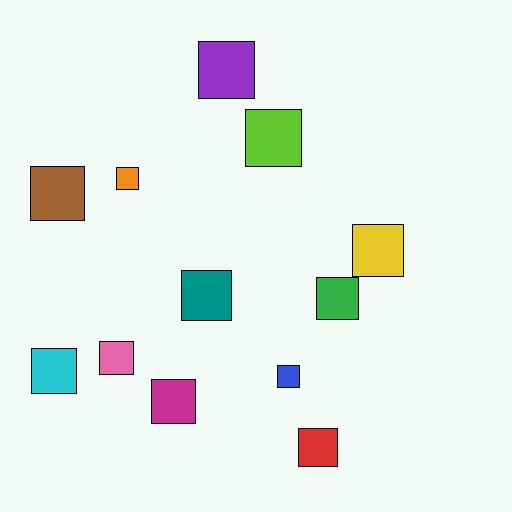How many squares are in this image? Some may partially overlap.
There are 12 squares.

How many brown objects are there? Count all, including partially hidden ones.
There is 1 brown object.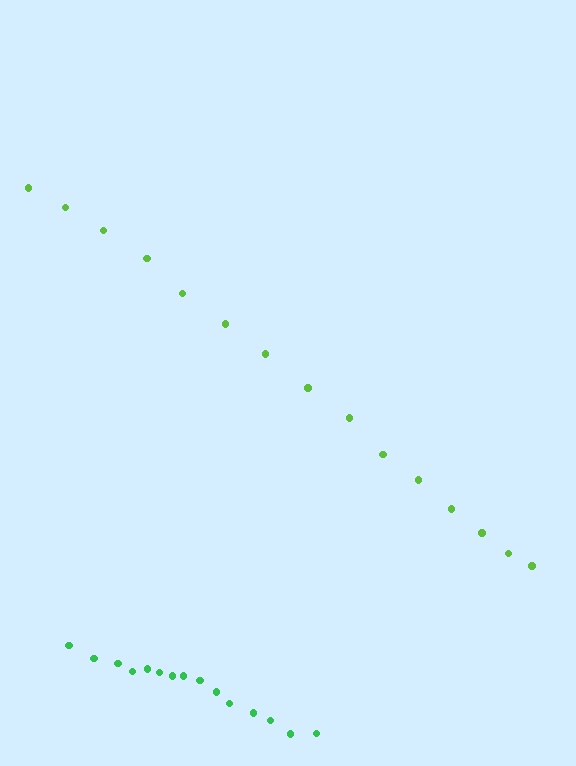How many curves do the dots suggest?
There are 2 distinct paths.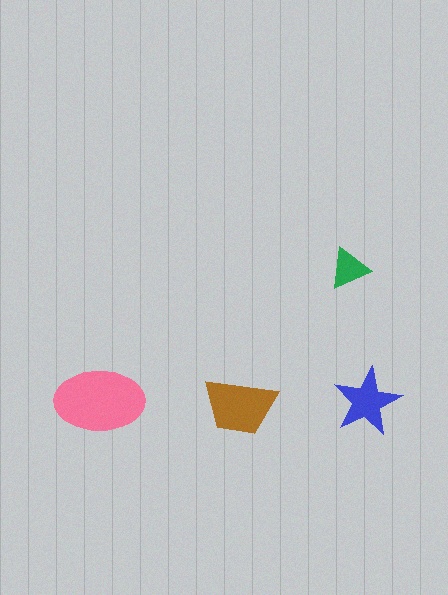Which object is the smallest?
The green triangle.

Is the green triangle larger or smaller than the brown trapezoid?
Smaller.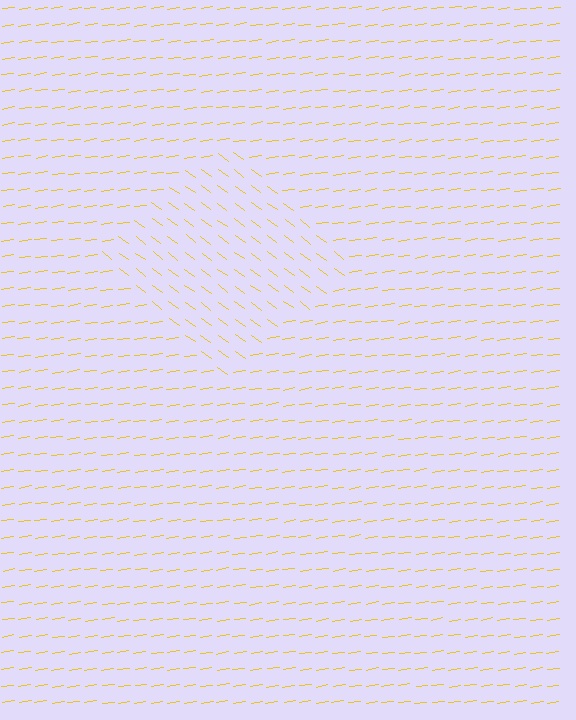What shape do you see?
I see a diamond.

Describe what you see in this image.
The image is filled with small yellow line segments. A diamond region in the image has lines oriented differently from the surrounding lines, creating a visible texture boundary.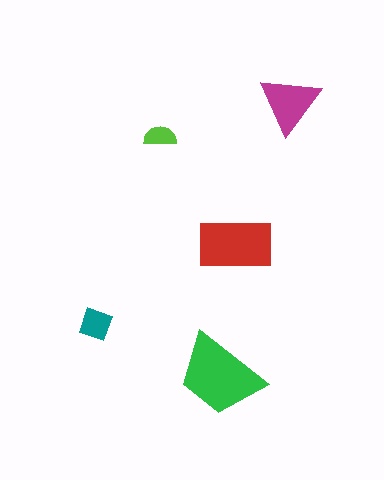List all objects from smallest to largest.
The lime semicircle, the teal diamond, the magenta triangle, the red rectangle, the green trapezoid.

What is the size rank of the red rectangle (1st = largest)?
2nd.